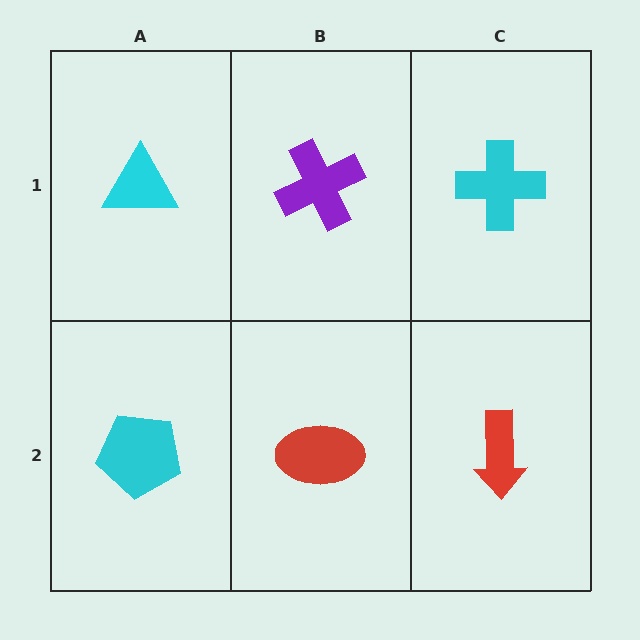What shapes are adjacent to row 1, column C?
A red arrow (row 2, column C), a purple cross (row 1, column B).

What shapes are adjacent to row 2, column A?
A cyan triangle (row 1, column A), a red ellipse (row 2, column B).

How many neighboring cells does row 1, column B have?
3.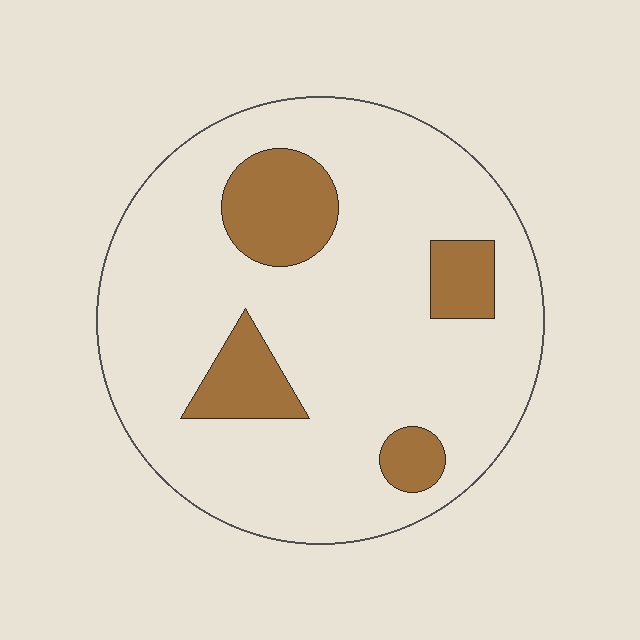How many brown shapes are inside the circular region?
4.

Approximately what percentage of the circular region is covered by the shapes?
Approximately 15%.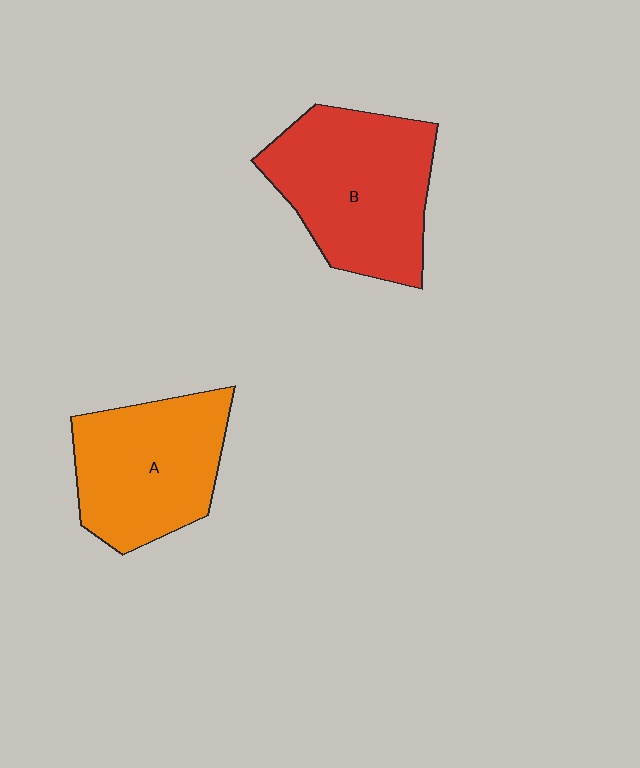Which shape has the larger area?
Shape B (red).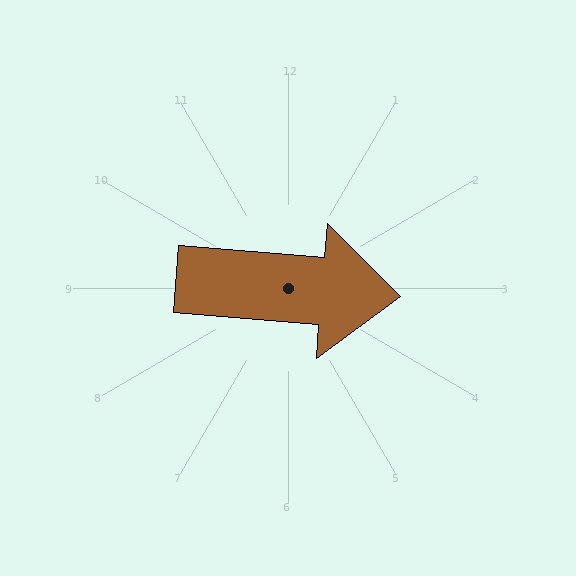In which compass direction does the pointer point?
East.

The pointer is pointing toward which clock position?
Roughly 3 o'clock.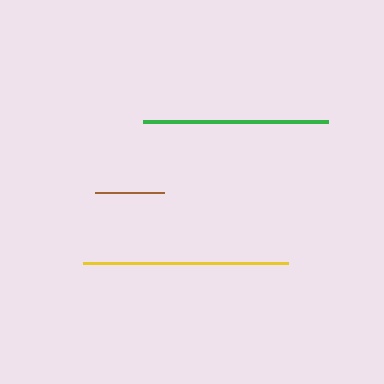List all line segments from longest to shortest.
From longest to shortest: yellow, green, brown.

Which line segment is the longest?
The yellow line is the longest at approximately 205 pixels.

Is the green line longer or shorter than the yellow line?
The yellow line is longer than the green line.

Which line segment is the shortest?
The brown line is the shortest at approximately 69 pixels.